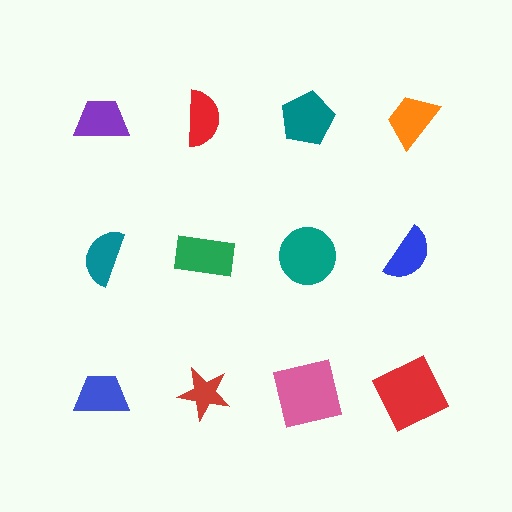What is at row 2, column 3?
A teal circle.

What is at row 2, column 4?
A blue semicircle.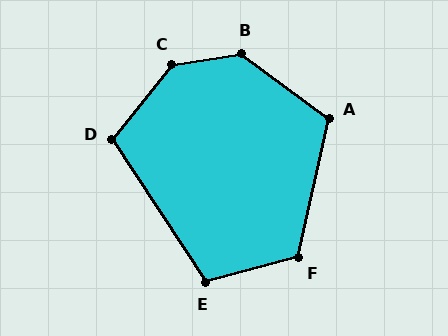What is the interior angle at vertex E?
Approximately 108 degrees (obtuse).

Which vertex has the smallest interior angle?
D, at approximately 108 degrees.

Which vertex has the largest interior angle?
C, at approximately 138 degrees.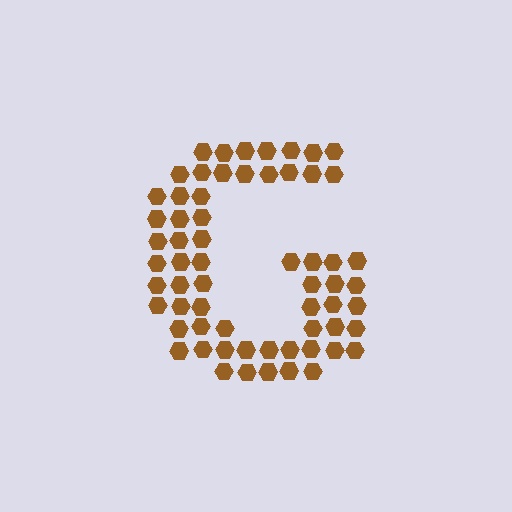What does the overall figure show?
The overall figure shows the letter G.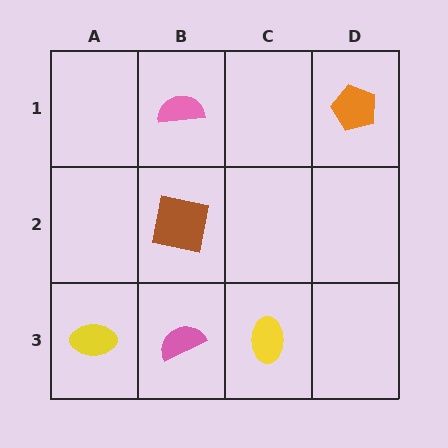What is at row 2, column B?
A brown square.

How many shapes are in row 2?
1 shape.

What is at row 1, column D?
An orange pentagon.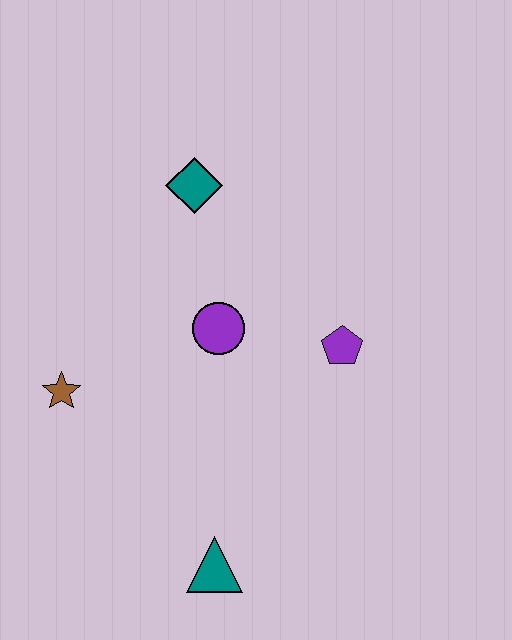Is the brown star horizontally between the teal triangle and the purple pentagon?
No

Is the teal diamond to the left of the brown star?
No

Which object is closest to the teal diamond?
The purple circle is closest to the teal diamond.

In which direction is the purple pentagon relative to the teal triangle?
The purple pentagon is above the teal triangle.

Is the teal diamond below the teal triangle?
No